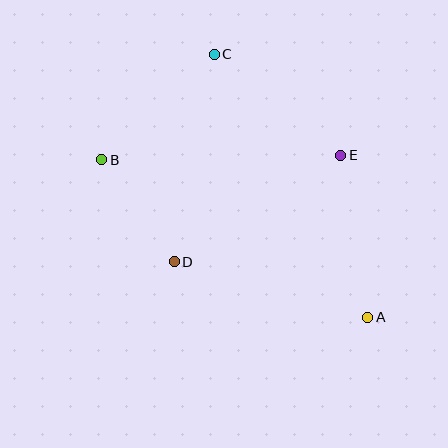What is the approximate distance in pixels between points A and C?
The distance between A and C is approximately 305 pixels.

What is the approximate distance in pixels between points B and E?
The distance between B and E is approximately 239 pixels.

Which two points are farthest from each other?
Points A and B are farthest from each other.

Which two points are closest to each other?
Points B and D are closest to each other.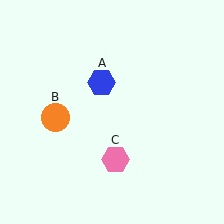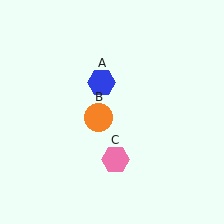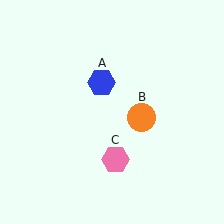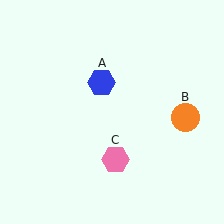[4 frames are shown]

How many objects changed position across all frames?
1 object changed position: orange circle (object B).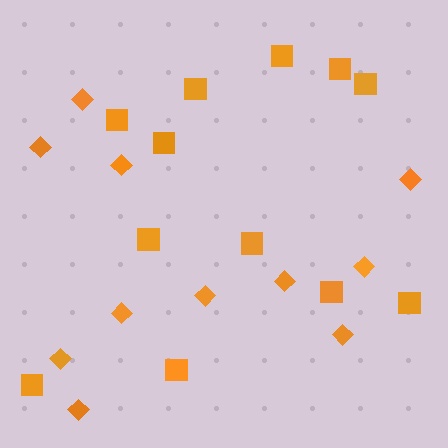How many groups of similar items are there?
There are 2 groups: one group of squares (12) and one group of diamonds (11).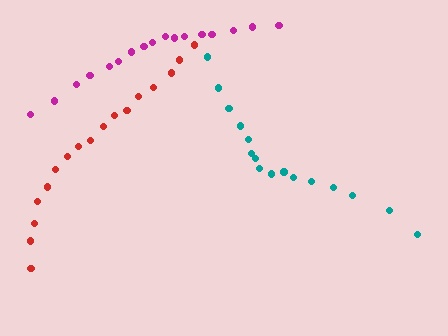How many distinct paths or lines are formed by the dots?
There are 3 distinct paths.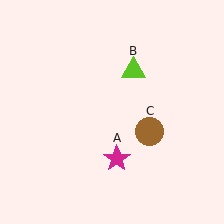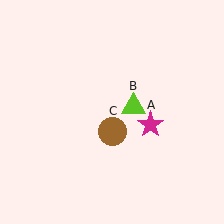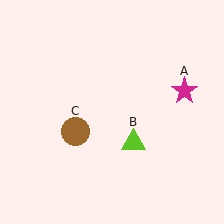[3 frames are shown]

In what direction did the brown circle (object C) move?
The brown circle (object C) moved left.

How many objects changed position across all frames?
3 objects changed position: magenta star (object A), lime triangle (object B), brown circle (object C).